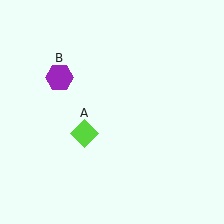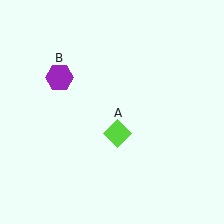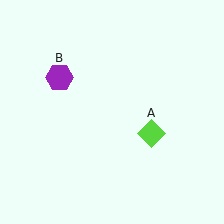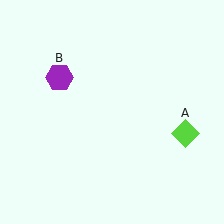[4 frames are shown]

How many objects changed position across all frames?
1 object changed position: lime diamond (object A).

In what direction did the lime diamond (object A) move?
The lime diamond (object A) moved right.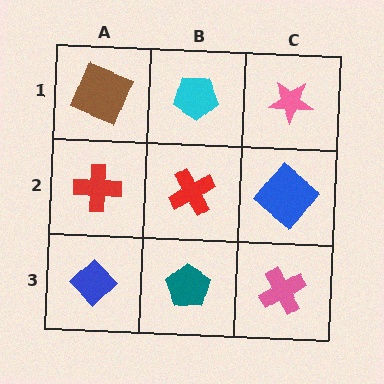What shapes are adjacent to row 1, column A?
A red cross (row 2, column A), a cyan pentagon (row 1, column B).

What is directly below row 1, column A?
A red cross.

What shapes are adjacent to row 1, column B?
A red cross (row 2, column B), a brown square (row 1, column A), a pink star (row 1, column C).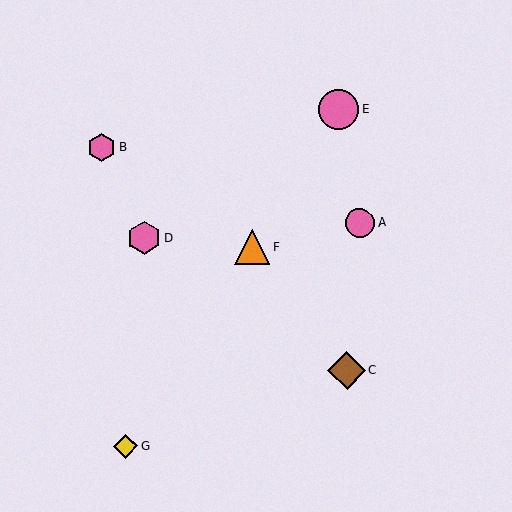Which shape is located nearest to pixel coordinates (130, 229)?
The pink hexagon (labeled D) at (144, 238) is nearest to that location.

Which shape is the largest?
The pink circle (labeled E) is the largest.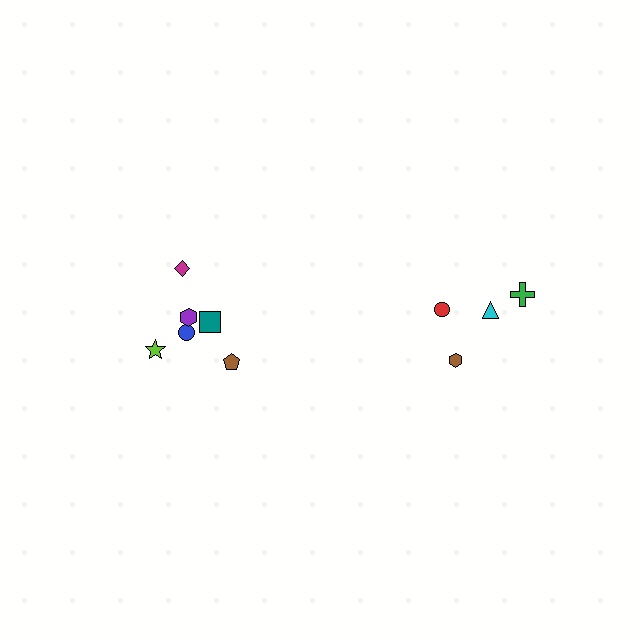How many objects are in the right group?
There are 4 objects.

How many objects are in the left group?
There are 6 objects.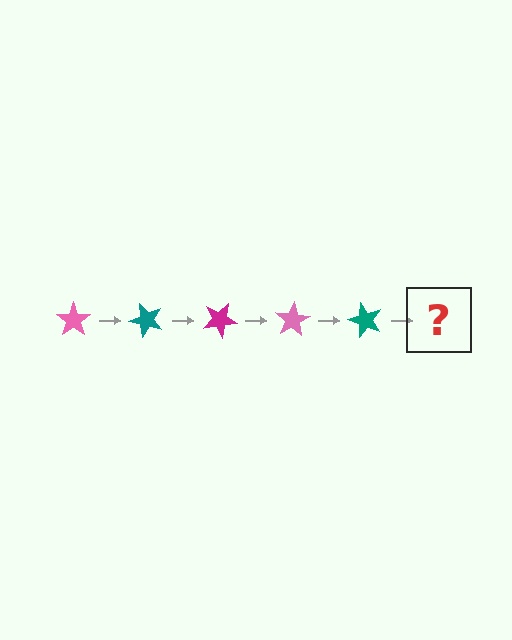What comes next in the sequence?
The next element should be a magenta star, rotated 250 degrees from the start.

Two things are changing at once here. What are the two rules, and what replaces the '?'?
The two rules are that it rotates 50 degrees each step and the color cycles through pink, teal, and magenta. The '?' should be a magenta star, rotated 250 degrees from the start.